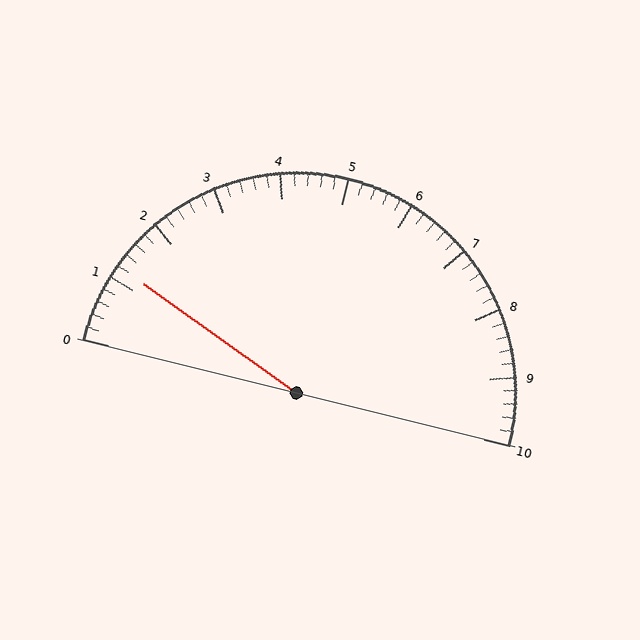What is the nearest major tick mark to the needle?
The nearest major tick mark is 1.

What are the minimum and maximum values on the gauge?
The gauge ranges from 0 to 10.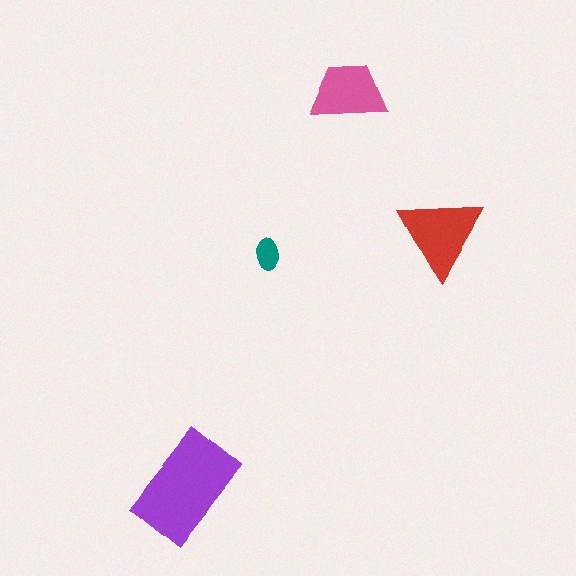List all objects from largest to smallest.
The purple rectangle, the red triangle, the pink trapezoid, the teal ellipse.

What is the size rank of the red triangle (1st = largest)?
2nd.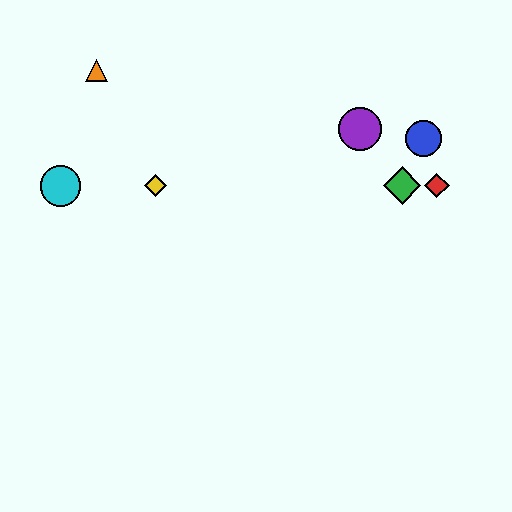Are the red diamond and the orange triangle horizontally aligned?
No, the red diamond is at y≈186 and the orange triangle is at y≈71.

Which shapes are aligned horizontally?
The red diamond, the green diamond, the yellow diamond, the cyan circle are aligned horizontally.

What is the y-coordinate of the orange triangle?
The orange triangle is at y≈71.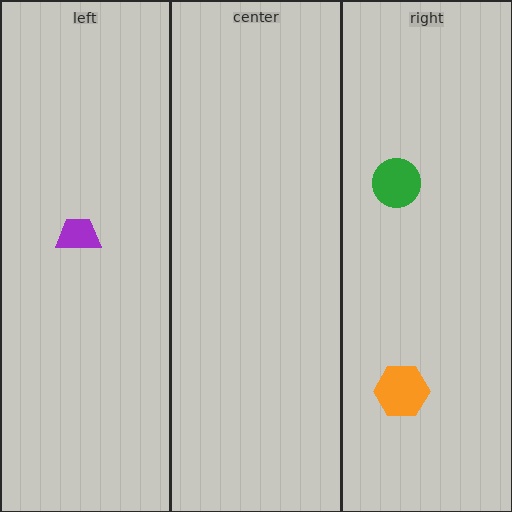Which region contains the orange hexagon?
The right region.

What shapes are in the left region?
The purple trapezoid.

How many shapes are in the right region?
2.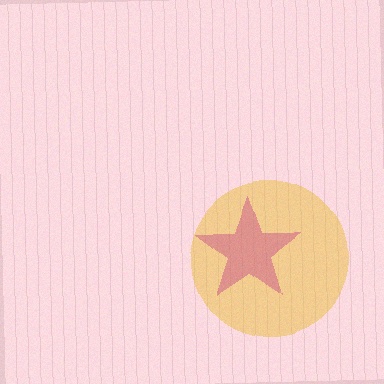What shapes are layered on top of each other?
The layered shapes are: a yellow circle, a magenta star.